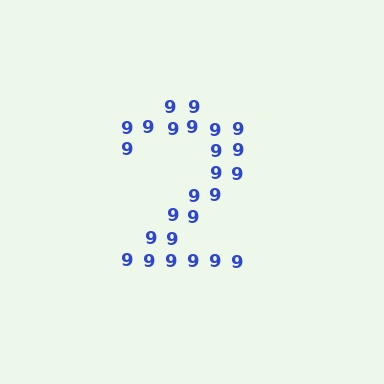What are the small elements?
The small elements are digit 9's.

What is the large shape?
The large shape is the digit 2.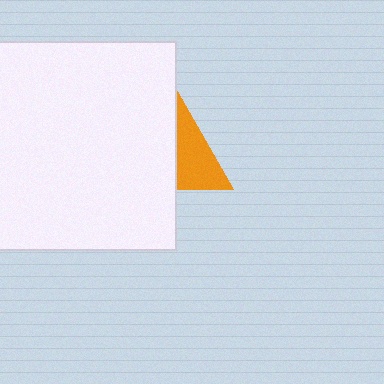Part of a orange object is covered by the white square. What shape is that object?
It is a triangle.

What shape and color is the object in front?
The object in front is a white square.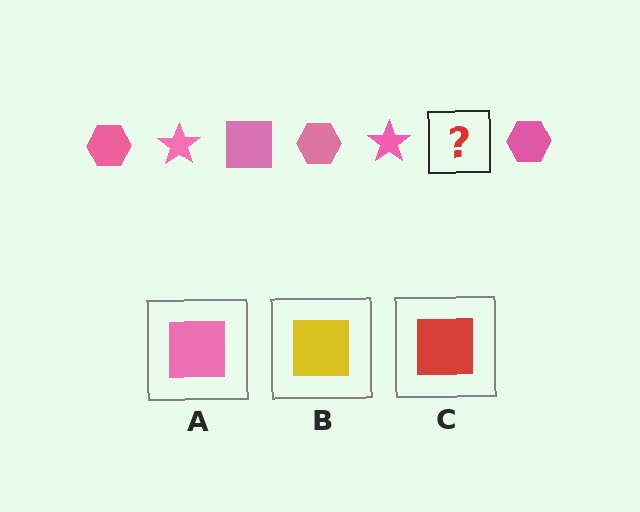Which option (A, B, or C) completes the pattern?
A.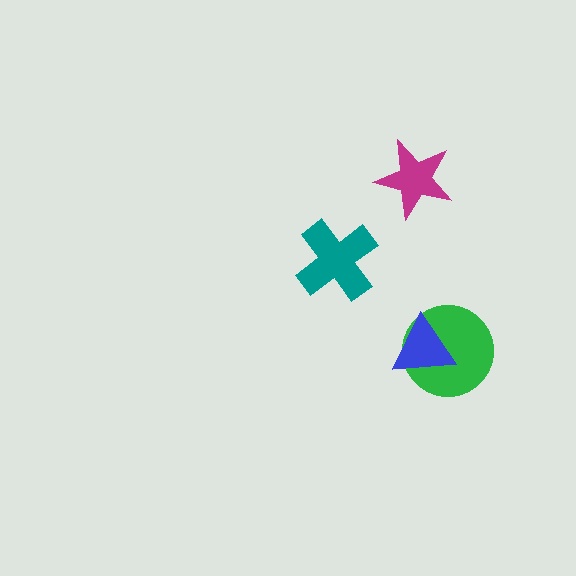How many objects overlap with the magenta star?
0 objects overlap with the magenta star.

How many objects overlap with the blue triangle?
1 object overlaps with the blue triangle.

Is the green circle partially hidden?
Yes, it is partially covered by another shape.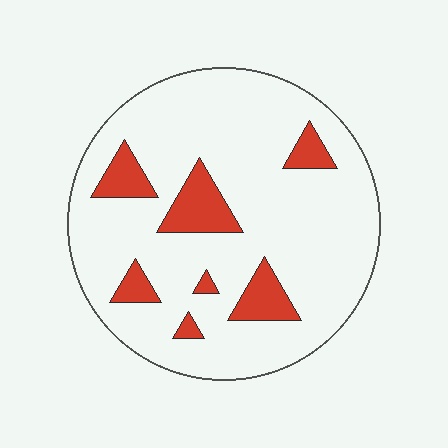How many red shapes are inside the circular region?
7.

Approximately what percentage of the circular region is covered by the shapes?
Approximately 15%.